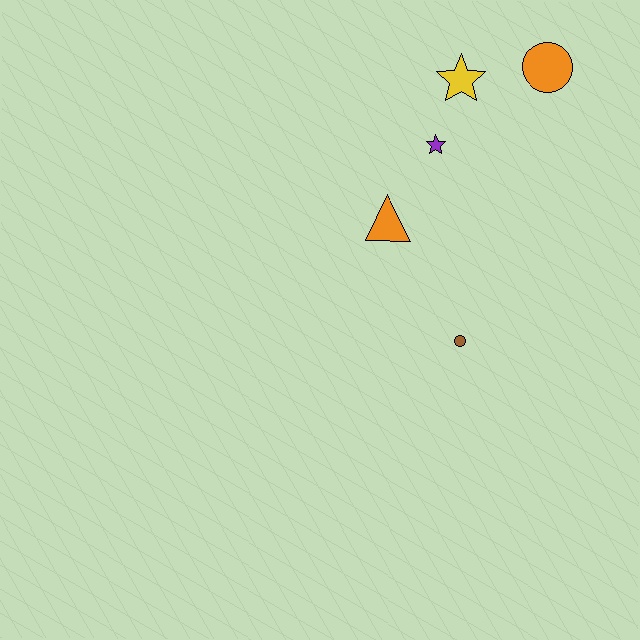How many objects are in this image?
There are 5 objects.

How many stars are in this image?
There are 2 stars.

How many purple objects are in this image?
There is 1 purple object.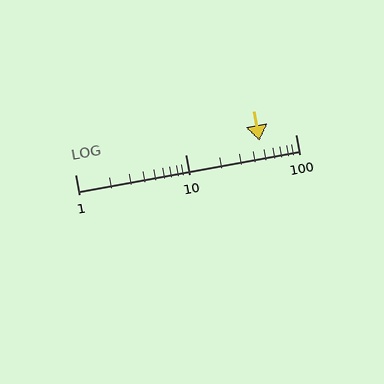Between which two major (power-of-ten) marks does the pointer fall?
The pointer is between 10 and 100.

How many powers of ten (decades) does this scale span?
The scale spans 2 decades, from 1 to 100.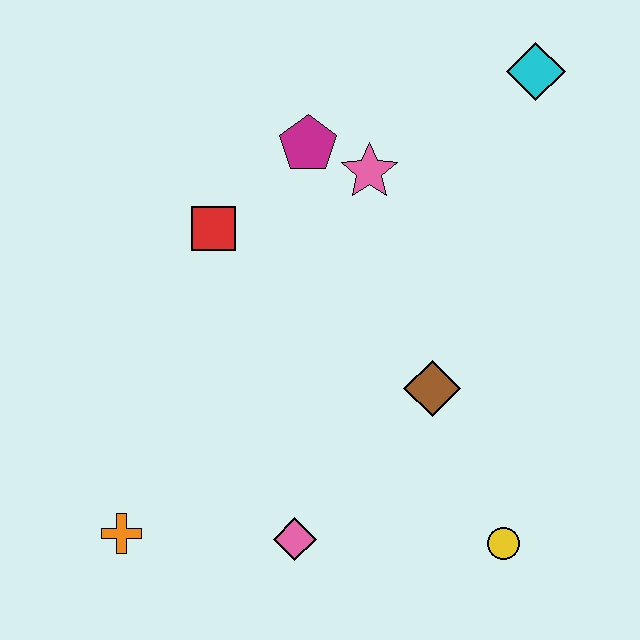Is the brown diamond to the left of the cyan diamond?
Yes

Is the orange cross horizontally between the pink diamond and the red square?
No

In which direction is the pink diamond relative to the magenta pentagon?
The pink diamond is below the magenta pentagon.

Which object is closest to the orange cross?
The pink diamond is closest to the orange cross.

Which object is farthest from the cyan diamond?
The orange cross is farthest from the cyan diamond.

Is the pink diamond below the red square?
Yes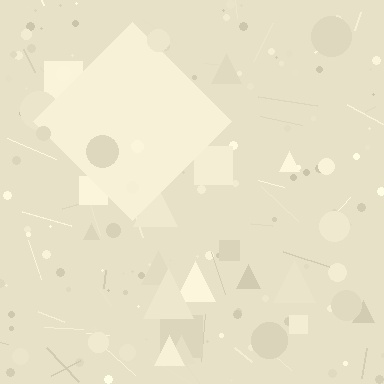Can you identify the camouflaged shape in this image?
The camouflaged shape is a diamond.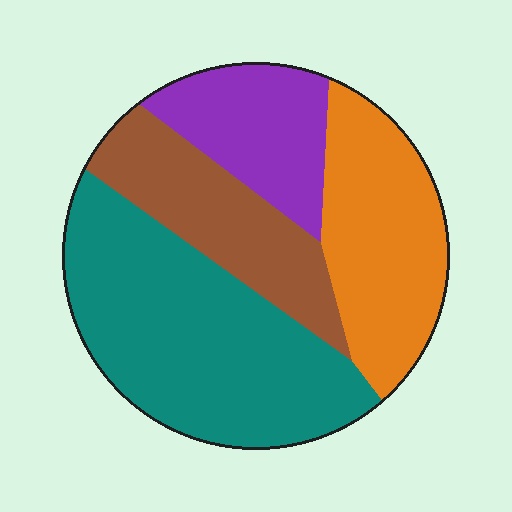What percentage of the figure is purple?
Purple covers about 15% of the figure.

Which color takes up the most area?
Teal, at roughly 40%.